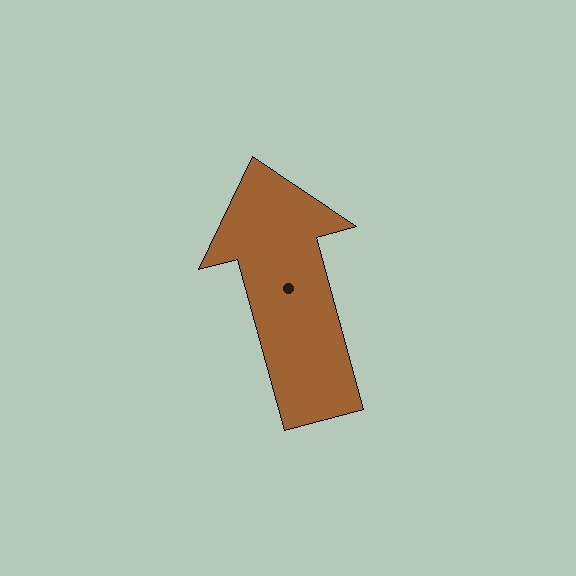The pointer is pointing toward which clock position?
Roughly 11 o'clock.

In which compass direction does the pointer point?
North.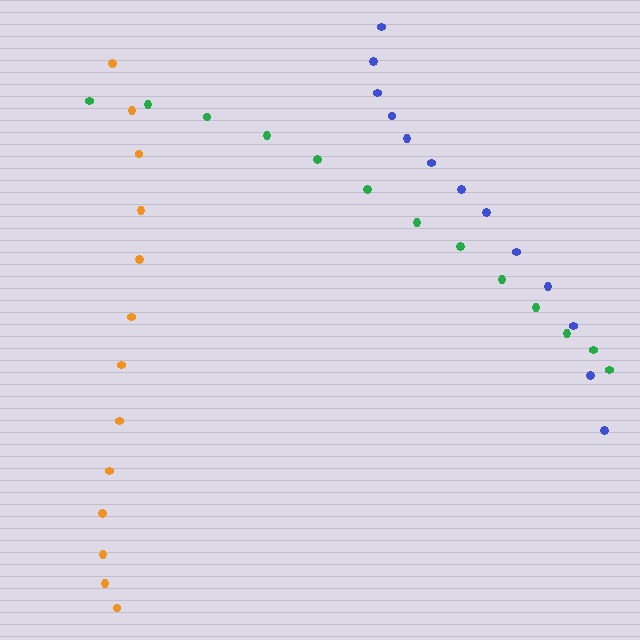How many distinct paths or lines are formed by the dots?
There are 3 distinct paths.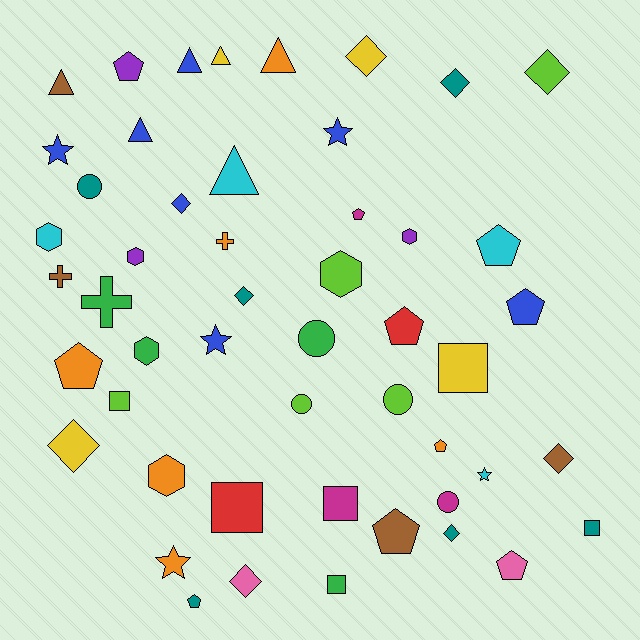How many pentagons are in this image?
There are 10 pentagons.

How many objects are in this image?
There are 50 objects.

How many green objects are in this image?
There are 4 green objects.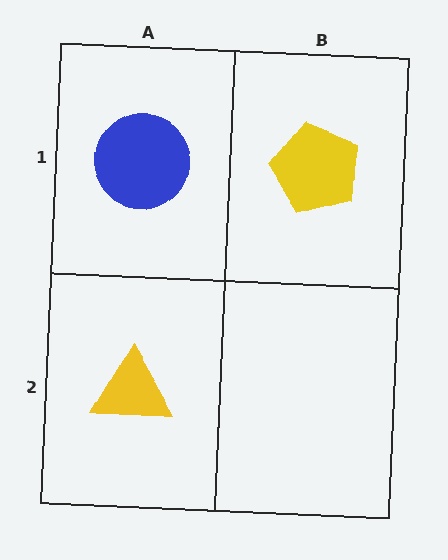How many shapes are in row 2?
1 shape.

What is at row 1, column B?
A yellow pentagon.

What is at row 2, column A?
A yellow triangle.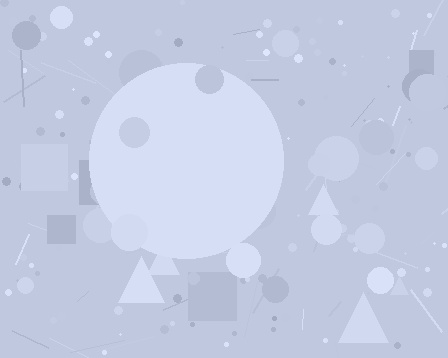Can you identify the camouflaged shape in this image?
The camouflaged shape is a circle.